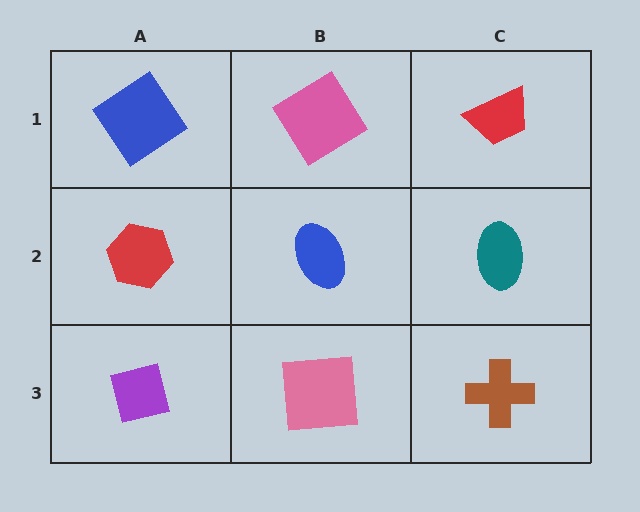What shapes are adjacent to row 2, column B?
A pink diamond (row 1, column B), a pink square (row 3, column B), a red hexagon (row 2, column A), a teal ellipse (row 2, column C).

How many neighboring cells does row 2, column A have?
3.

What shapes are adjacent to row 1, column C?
A teal ellipse (row 2, column C), a pink diamond (row 1, column B).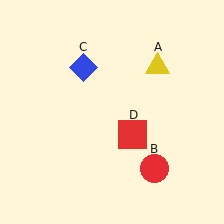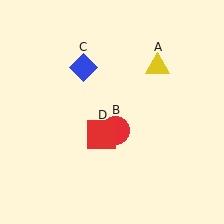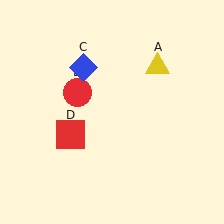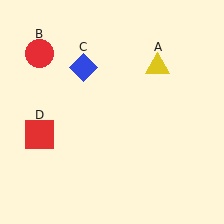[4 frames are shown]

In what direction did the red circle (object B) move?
The red circle (object B) moved up and to the left.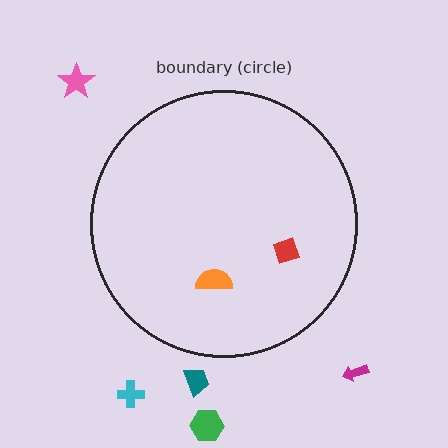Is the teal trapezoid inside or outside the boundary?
Outside.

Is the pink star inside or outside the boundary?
Outside.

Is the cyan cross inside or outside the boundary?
Outside.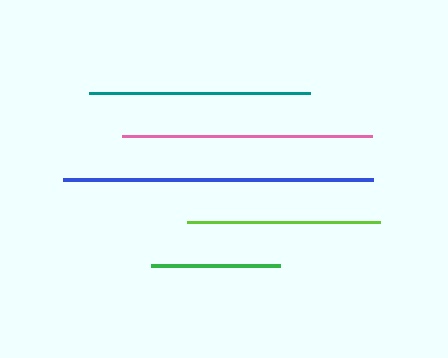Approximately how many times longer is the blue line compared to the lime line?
The blue line is approximately 1.6 times the length of the lime line.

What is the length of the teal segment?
The teal segment is approximately 221 pixels long.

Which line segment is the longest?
The blue line is the longest at approximately 309 pixels.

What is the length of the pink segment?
The pink segment is approximately 250 pixels long.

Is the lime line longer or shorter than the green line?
The lime line is longer than the green line.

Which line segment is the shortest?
The green line is the shortest at approximately 128 pixels.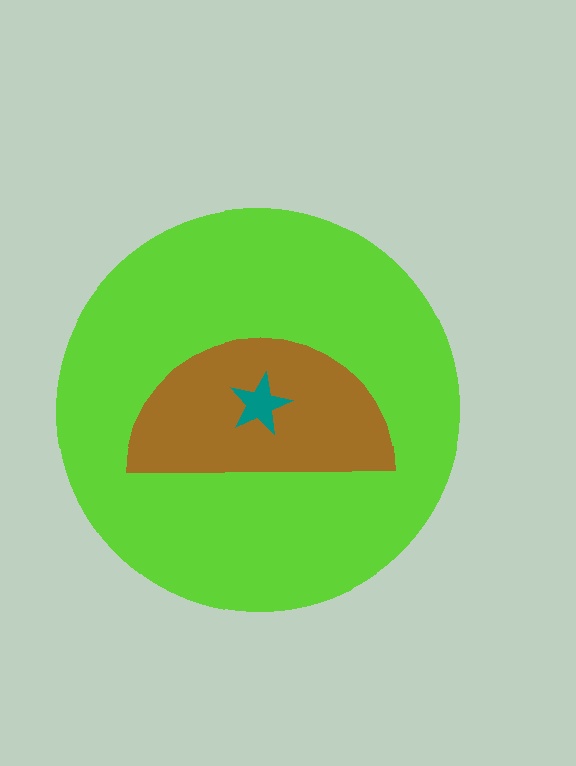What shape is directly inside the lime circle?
The brown semicircle.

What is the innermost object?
The teal star.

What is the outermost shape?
The lime circle.